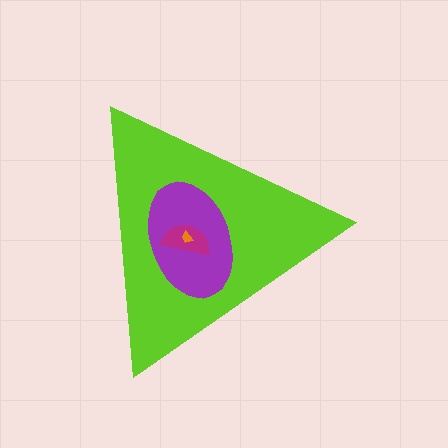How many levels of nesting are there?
4.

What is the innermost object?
The orange trapezoid.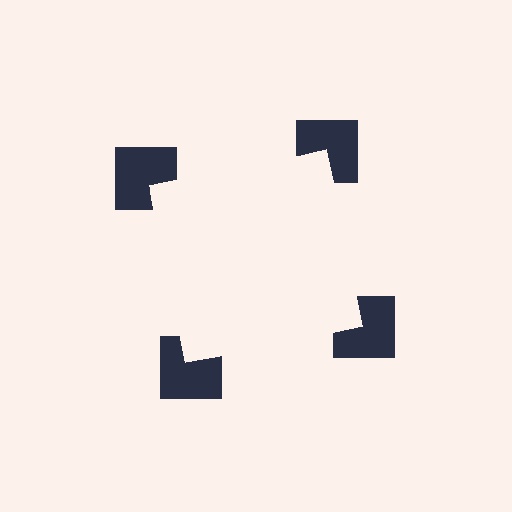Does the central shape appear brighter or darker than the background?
It typically appears slightly brighter than the background, even though no actual brightness change is drawn.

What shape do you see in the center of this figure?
An illusory square — its edges are inferred from the aligned wedge cuts in the notched squares, not physically drawn.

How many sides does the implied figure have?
4 sides.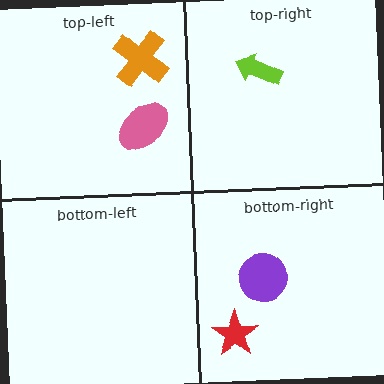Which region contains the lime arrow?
The top-right region.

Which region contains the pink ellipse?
The top-left region.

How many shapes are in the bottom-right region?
2.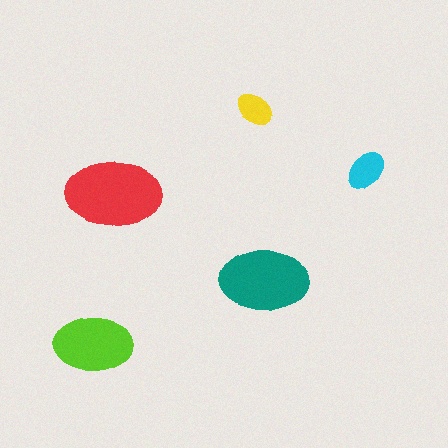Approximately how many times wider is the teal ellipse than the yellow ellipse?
About 2.5 times wider.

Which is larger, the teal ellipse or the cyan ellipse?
The teal one.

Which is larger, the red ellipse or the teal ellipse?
The red one.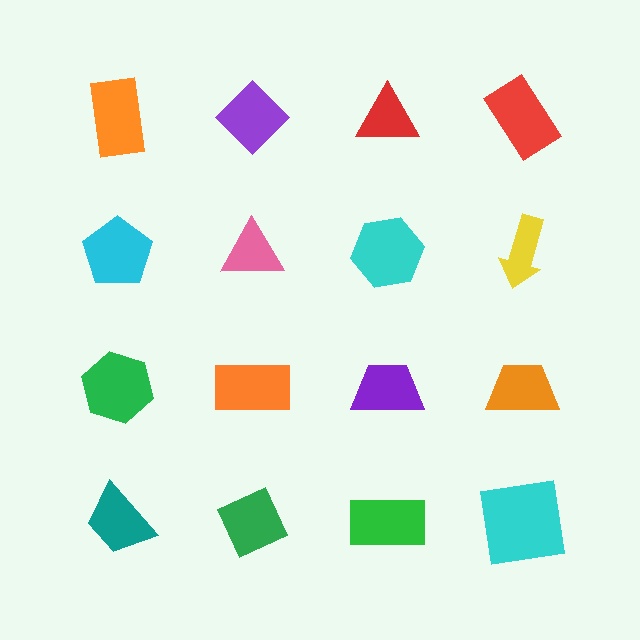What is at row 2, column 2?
A pink triangle.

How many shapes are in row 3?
4 shapes.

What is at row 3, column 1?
A green hexagon.